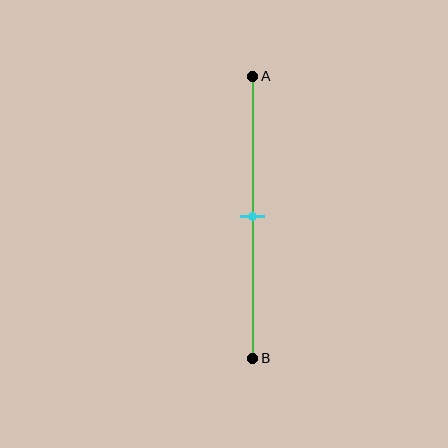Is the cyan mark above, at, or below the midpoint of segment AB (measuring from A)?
The cyan mark is approximately at the midpoint of segment AB.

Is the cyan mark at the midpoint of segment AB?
Yes, the mark is approximately at the midpoint.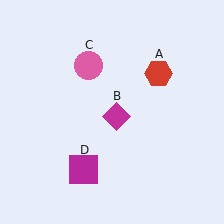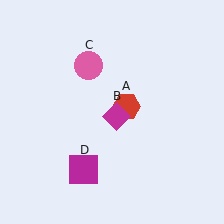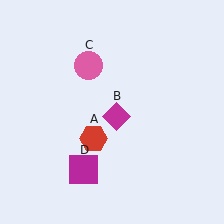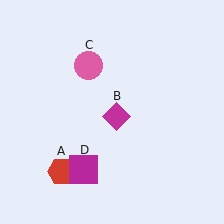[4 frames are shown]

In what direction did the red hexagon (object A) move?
The red hexagon (object A) moved down and to the left.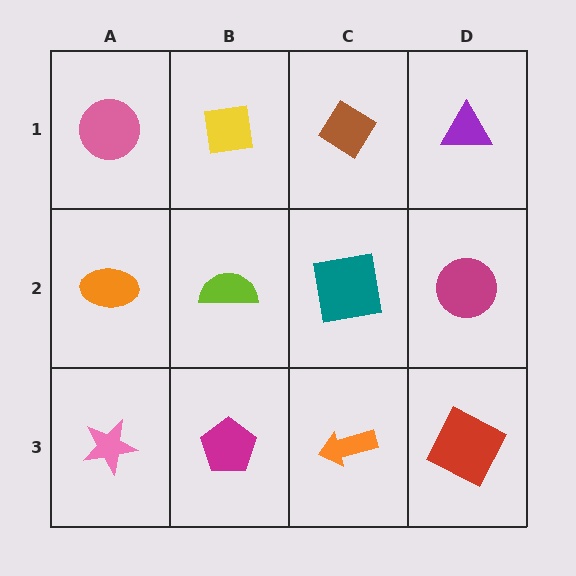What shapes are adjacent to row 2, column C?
A brown diamond (row 1, column C), an orange arrow (row 3, column C), a lime semicircle (row 2, column B), a magenta circle (row 2, column D).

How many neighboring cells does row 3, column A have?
2.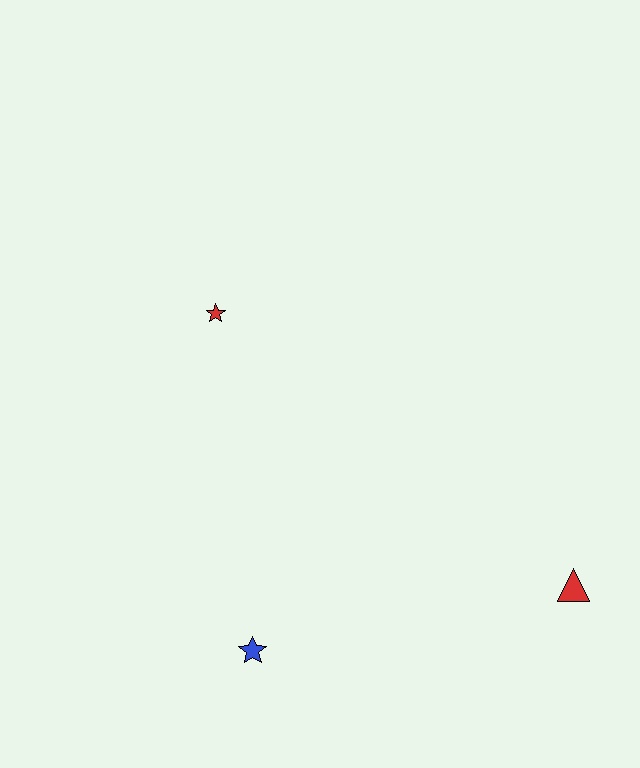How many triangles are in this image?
There is 1 triangle.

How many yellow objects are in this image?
There are no yellow objects.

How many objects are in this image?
There are 3 objects.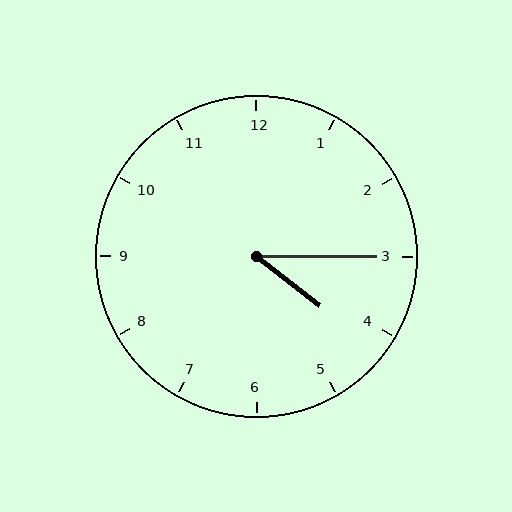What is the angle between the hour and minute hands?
Approximately 38 degrees.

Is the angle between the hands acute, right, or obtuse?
It is acute.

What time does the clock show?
4:15.